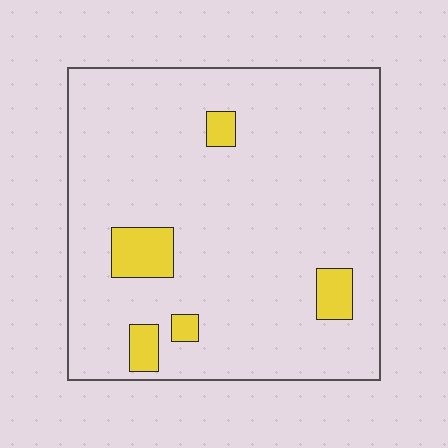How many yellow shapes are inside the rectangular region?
5.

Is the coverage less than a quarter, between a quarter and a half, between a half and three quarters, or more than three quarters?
Less than a quarter.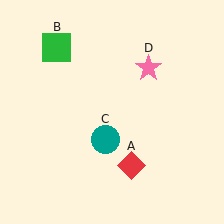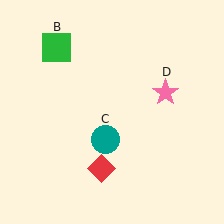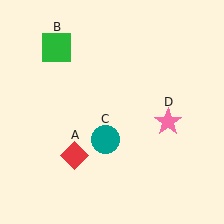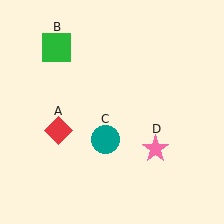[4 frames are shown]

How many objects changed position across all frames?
2 objects changed position: red diamond (object A), pink star (object D).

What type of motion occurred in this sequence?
The red diamond (object A), pink star (object D) rotated clockwise around the center of the scene.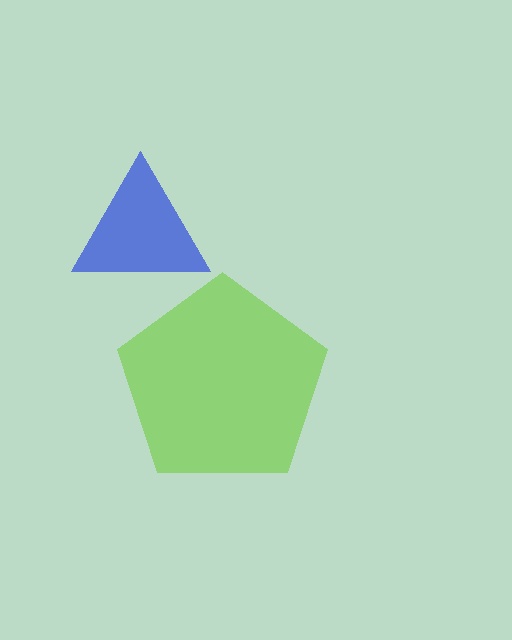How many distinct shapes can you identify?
There are 2 distinct shapes: a lime pentagon, a blue triangle.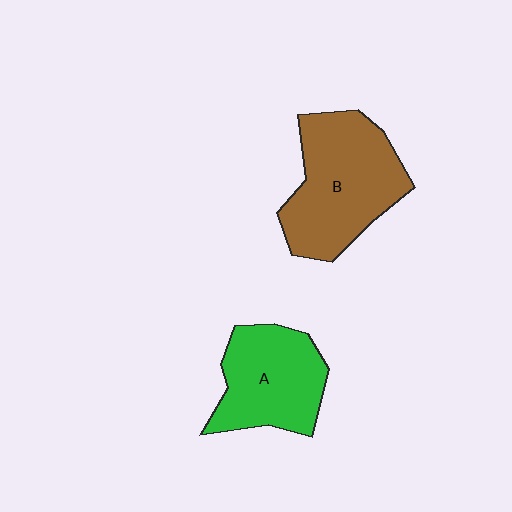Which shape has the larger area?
Shape B (brown).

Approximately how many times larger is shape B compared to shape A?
Approximately 1.3 times.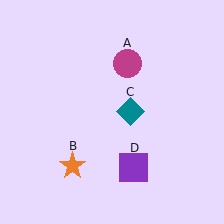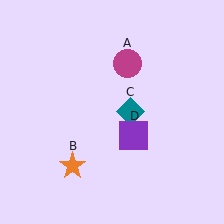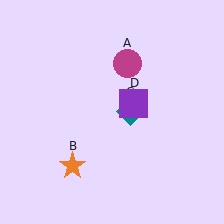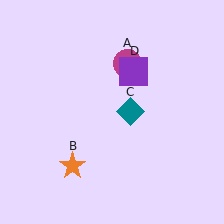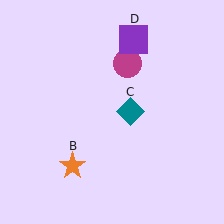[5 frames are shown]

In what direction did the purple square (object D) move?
The purple square (object D) moved up.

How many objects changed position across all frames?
1 object changed position: purple square (object D).